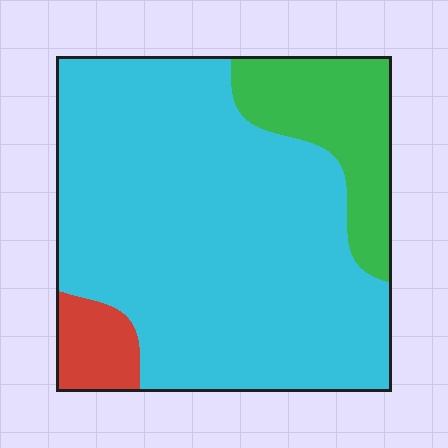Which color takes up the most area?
Cyan, at roughly 75%.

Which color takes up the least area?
Red, at roughly 5%.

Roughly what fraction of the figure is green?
Green covers 17% of the figure.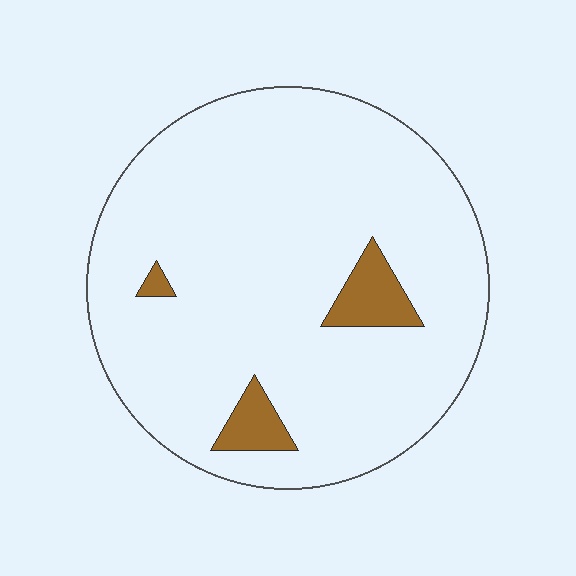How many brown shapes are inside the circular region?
3.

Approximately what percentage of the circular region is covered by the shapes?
Approximately 5%.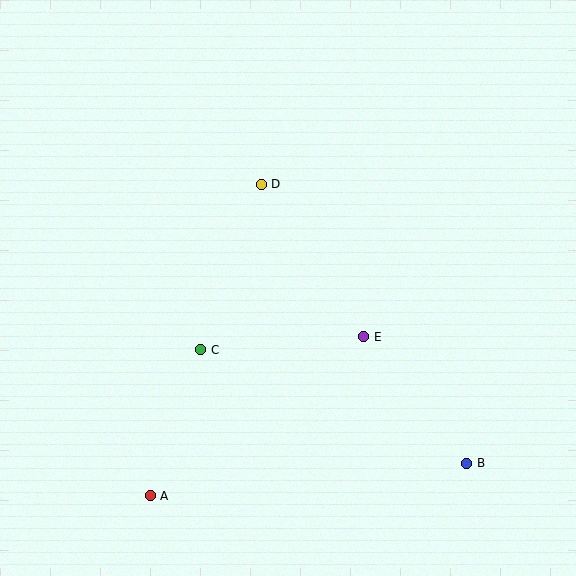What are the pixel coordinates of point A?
Point A is at (150, 496).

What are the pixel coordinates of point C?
Point C is at (201, 350).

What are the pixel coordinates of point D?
Point D is at (261, 184).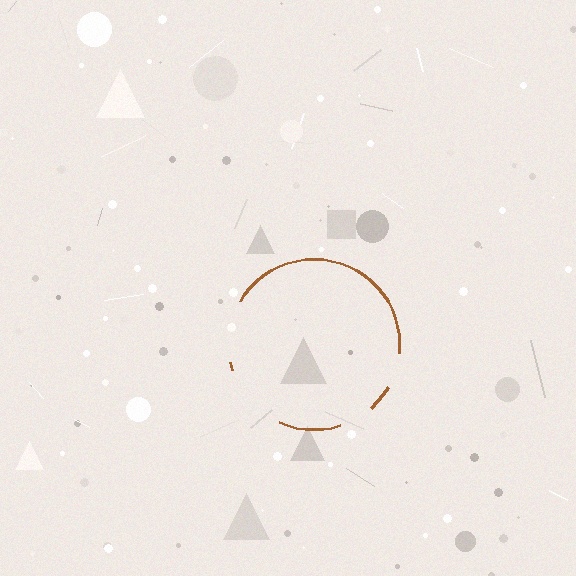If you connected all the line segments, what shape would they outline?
They would outline a circle.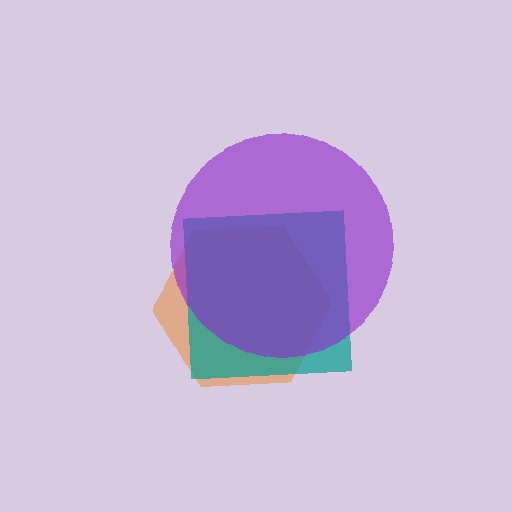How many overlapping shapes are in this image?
There are 3 overlapping shapes in the image.